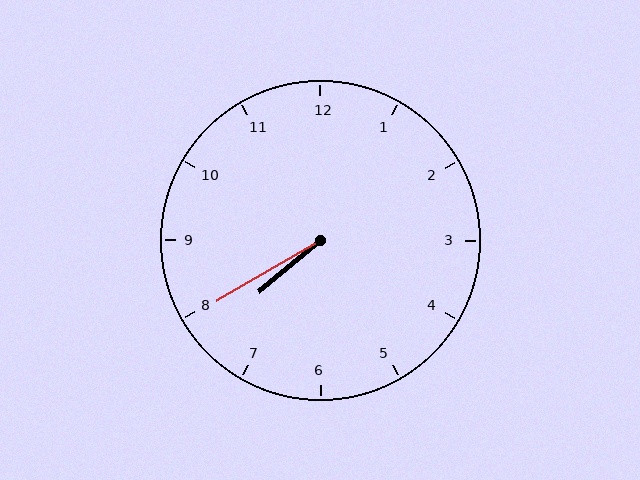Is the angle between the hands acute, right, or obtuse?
It is acute.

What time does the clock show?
7:40.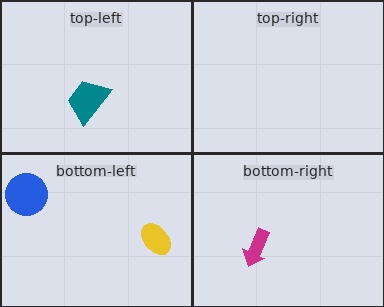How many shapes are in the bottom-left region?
2.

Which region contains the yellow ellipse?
The bottom-left region.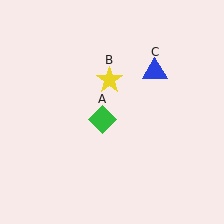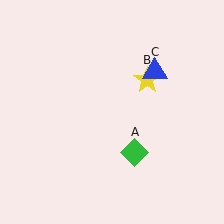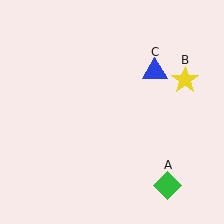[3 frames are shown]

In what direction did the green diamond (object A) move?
The green diamond (object A) moved down and to the right.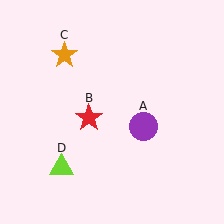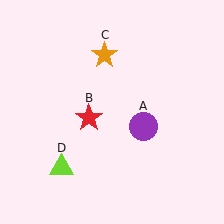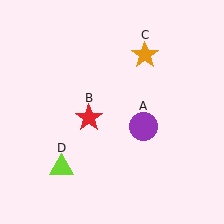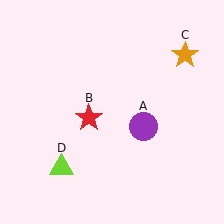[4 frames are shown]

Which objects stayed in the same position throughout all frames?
Purple circle (object A) and red star (object B) and lime triangle (object D) remained stationary.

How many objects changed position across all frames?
1 object changed position: orange star (object C).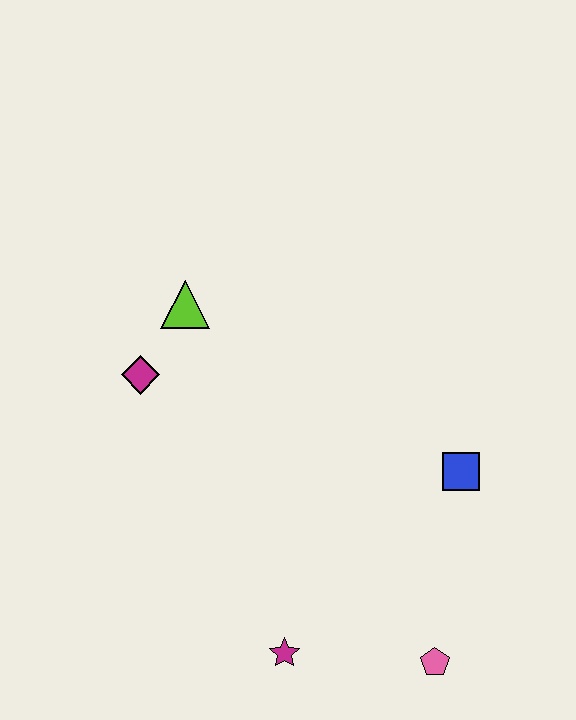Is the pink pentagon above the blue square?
No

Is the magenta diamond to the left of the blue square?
Yes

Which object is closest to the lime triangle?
The magenta diamond is closest to the lime triangle.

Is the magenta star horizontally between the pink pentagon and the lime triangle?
Yes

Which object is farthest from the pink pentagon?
The lime triangle is farthest from the pink pentagon.